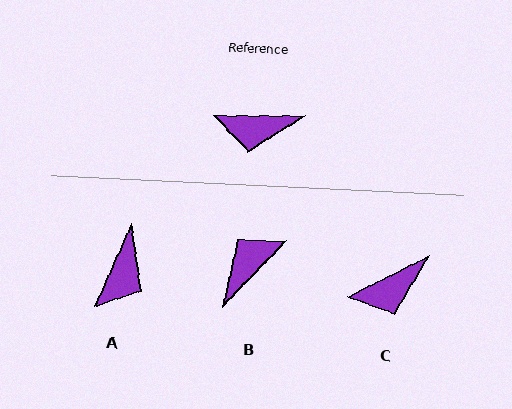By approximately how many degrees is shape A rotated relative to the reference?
Approximately 66 degrees counter-clockwise.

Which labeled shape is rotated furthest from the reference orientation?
B, about 135 degrees away.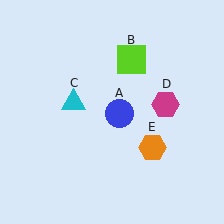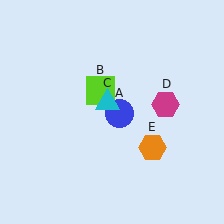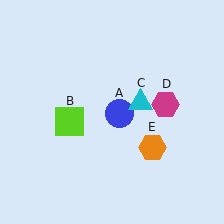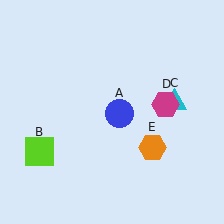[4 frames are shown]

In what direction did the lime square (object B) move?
The lime square (object B) moved down and to the left.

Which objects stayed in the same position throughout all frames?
Blue circle (object A) and magenta hexagon (object D) and orange hexagon (object E) remained stationary.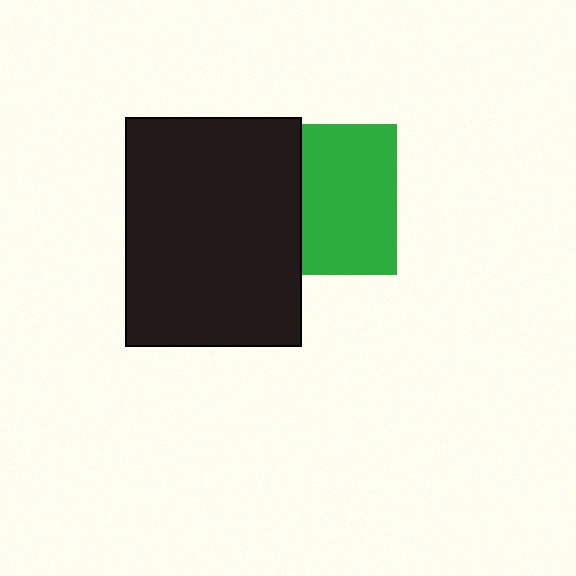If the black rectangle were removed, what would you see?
You would see the complete green square.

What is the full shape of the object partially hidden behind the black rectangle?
The partially hidden object is a green square.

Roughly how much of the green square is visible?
About half of it is visible (roughly 63%).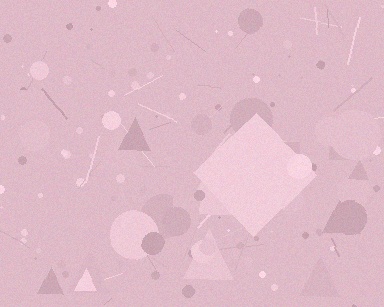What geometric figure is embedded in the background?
A diamond is embedded in the background.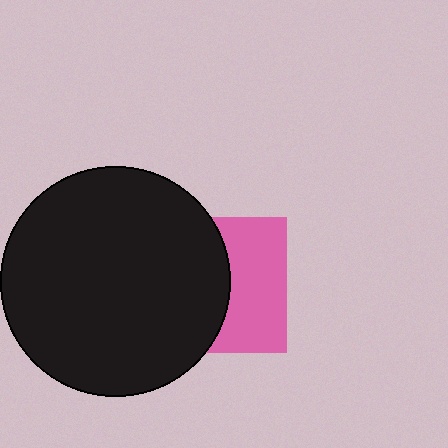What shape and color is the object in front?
The object in front is a black circle.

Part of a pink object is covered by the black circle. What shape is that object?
It is a square.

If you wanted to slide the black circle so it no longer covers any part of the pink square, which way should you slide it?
Slide it left — that is the most direct way to separate the two shapes.